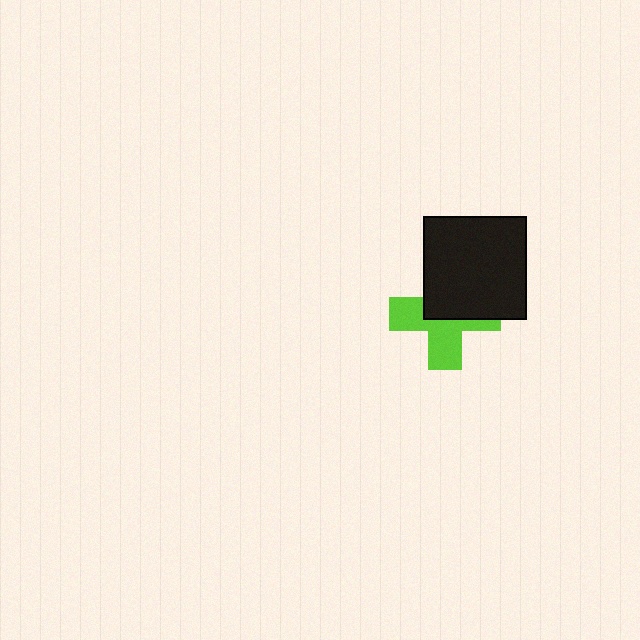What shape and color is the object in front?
The object in front is a black square.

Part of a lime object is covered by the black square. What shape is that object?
It is a cross.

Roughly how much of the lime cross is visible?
About half of it is visible (roughly 52%).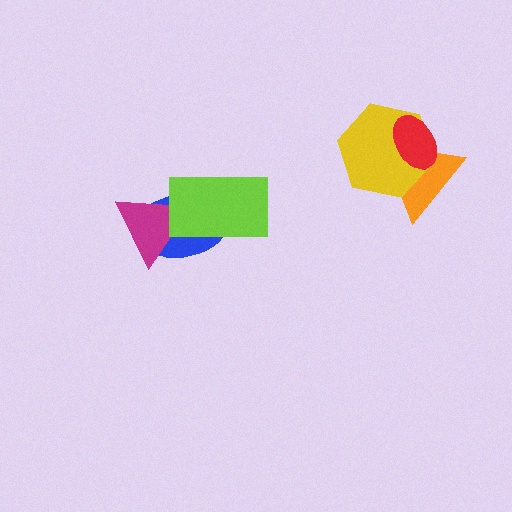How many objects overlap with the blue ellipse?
2 objects overlap with the blue ellipse.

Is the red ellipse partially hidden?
No, no other shape covers it.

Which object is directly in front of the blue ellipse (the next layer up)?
The magenta triangle is directly in front of the blue ellipse.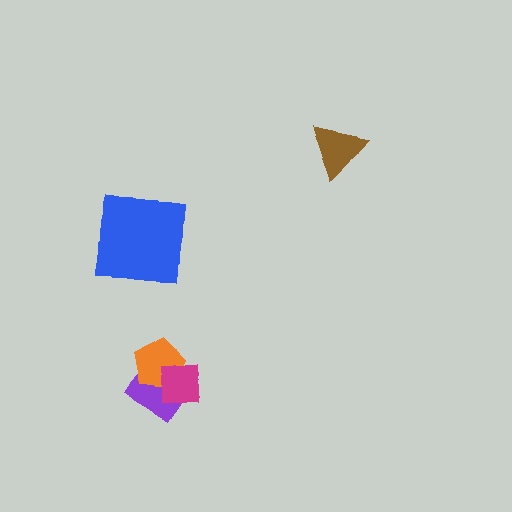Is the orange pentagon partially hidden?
Yes, it is partially covered by another shape.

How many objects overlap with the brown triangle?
0 objects overlap with the brown triangle.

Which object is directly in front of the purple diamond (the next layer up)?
The orange pentagon is directly in front of the purple diamond.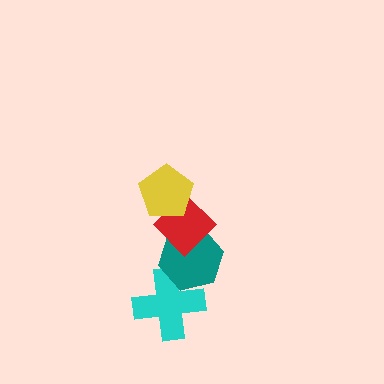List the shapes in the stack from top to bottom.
From top to bottom: the yellow pentagon, the red diamond, the teal hexagon, the cyan cross.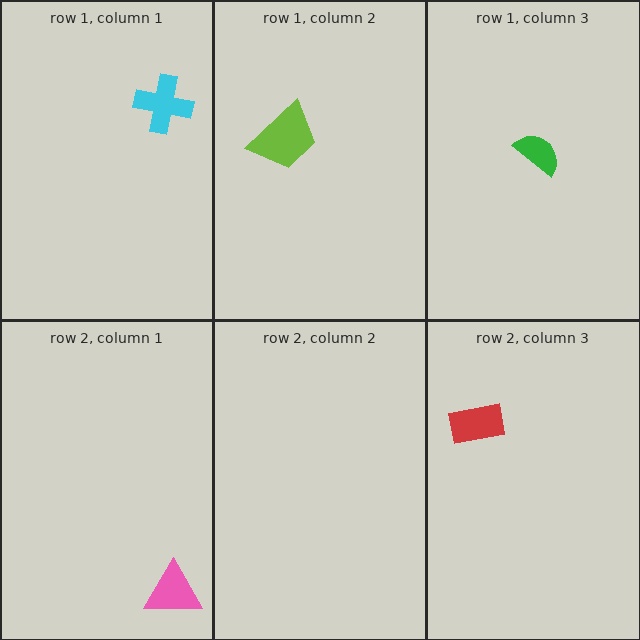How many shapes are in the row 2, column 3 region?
1.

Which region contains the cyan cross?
The row 1, column 1 region.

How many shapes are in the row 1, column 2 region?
1.